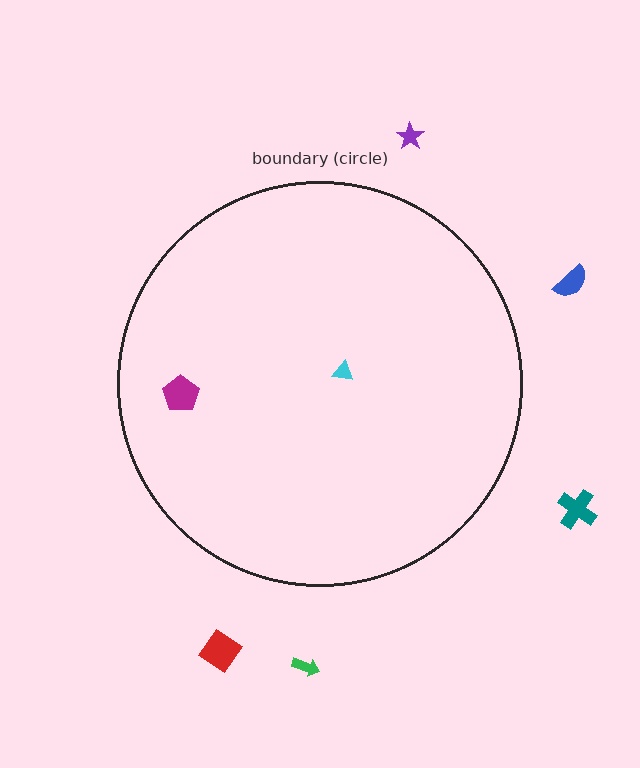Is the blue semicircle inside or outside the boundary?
Outside.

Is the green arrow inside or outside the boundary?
Outside.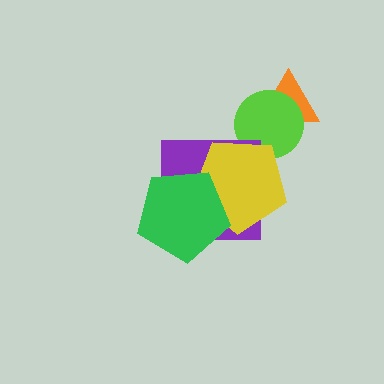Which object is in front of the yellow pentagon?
The green pentagon is in front of the yellow pentagon.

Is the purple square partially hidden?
Yes, it is partially covered by another shape.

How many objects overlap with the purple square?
2 objects overlap with the purple square.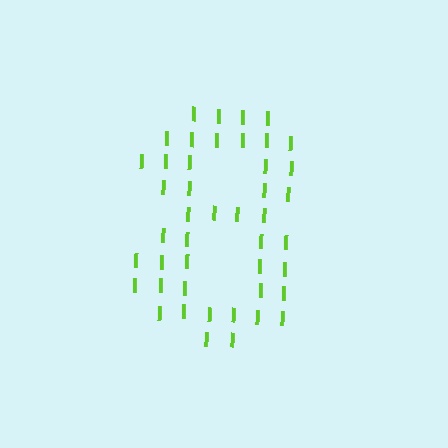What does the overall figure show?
The overall figure shows the digit 8.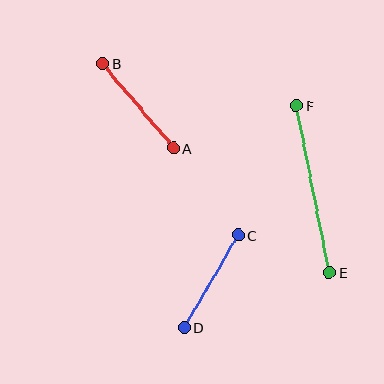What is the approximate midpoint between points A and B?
The midpoint is at approximately (138, 106) pixels.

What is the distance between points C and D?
The distance is approximately 107 pixels.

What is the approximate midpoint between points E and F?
The midpoint is at approximately (313, 189) pixels.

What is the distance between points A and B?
The distance is approximately 110 pixels.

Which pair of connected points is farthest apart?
Points E and F are farthest apart.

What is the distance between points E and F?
The distance is approximately 170 pixels.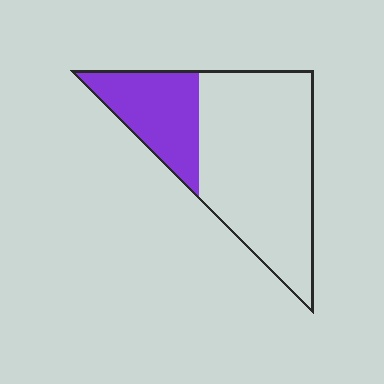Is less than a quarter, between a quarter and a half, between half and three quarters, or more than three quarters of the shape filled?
Between a quarter and a half.